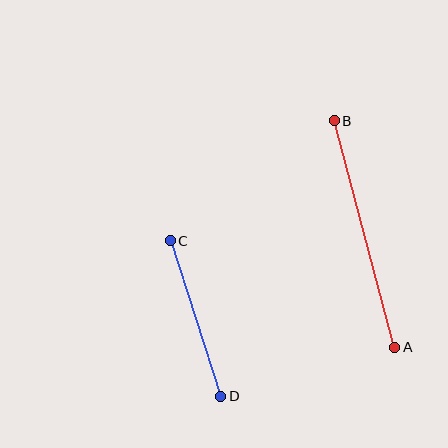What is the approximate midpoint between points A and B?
The midpoint is at approximately (365, 234) pixels.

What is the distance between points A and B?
The distance is approximately 234 pixels.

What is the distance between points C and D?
The distance is approximately 163 pixels.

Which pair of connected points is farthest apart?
Points A and B are farthest apart.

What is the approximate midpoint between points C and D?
The midpoint is at approximately (195, 318) pixels.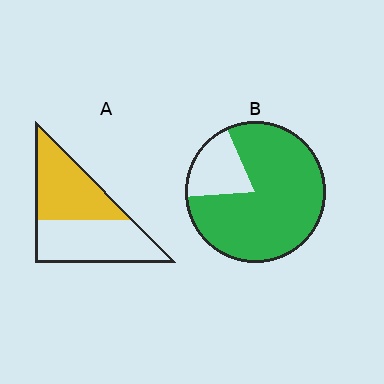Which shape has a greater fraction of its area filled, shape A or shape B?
Shape B.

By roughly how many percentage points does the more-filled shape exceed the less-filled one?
By roughly 30 percentage points (B over A).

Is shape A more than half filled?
Roughly half.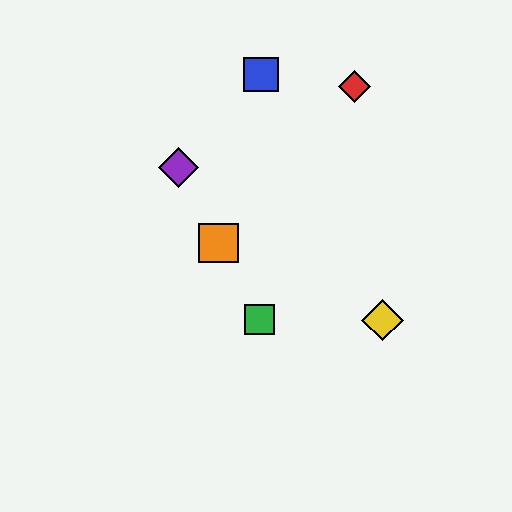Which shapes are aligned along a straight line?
The green square, the purple diamond, the orange square are aligned along a straight line.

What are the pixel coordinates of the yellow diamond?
The yellow diamond is at (382, 320).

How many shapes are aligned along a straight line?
3 shapes (the green square, the purple diamond, the orange square) are aligned along a straight line.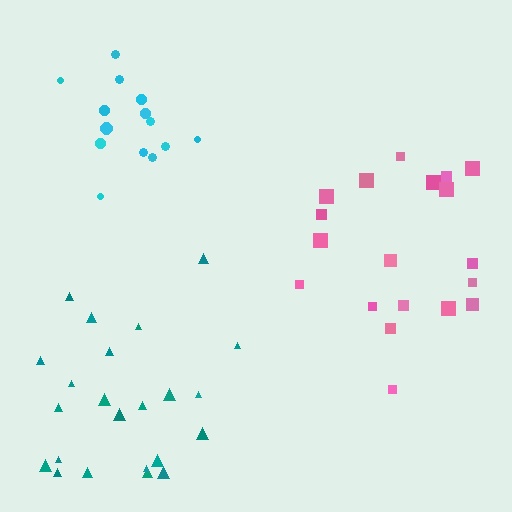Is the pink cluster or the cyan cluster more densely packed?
Cyan.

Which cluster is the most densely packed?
Cyan.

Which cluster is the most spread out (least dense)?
Pink.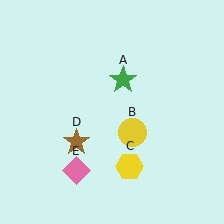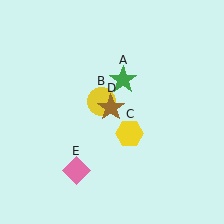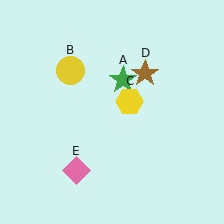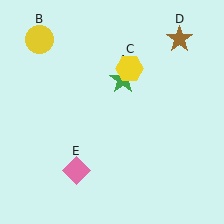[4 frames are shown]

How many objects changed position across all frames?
3 objects changed position: yellow circle (object B), yellow hexagon (object C), brown star (object D).